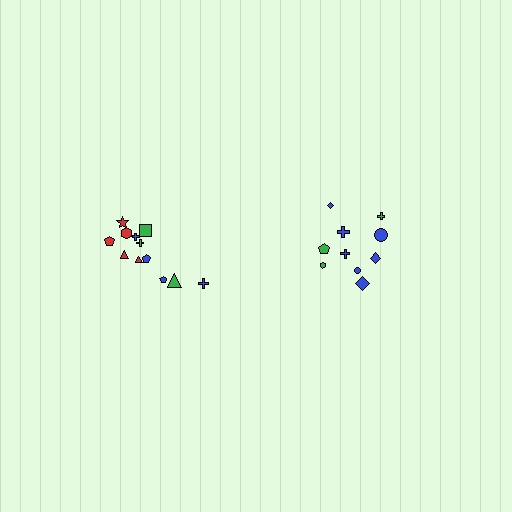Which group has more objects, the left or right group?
The left group.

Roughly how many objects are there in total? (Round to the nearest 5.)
Roughly 20 objects in total.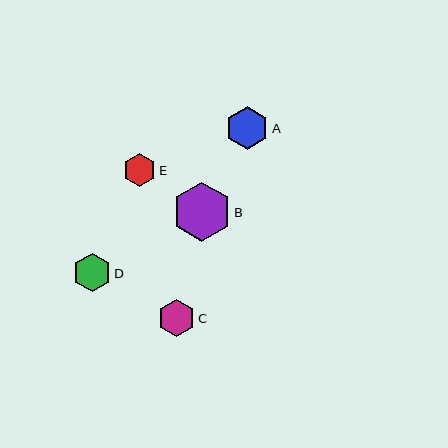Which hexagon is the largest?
Hexagon B is the largest with a size of approximately 59 pixels.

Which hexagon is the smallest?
Hexagon E is the smallest with a size of approximately 33 pixels.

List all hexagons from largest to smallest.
From largest to smallest: B, A, D, C, E.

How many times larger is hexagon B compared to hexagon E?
Hexagon B is approximately 1.8 times the size of hexagon E.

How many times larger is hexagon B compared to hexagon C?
Hexagon B is approximately 1.6 times the size of hexagon C.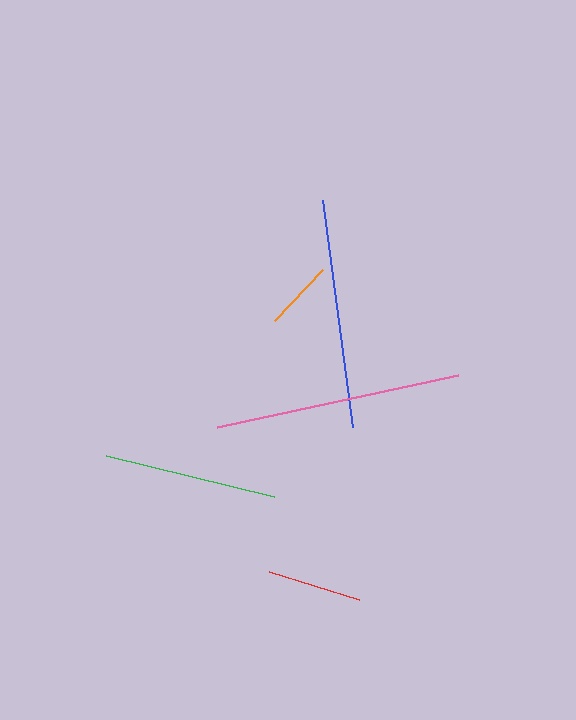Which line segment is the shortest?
The orange line is the shortest at approximately 70 pixels.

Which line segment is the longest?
The pink line is the longest at approximately 246 pixels.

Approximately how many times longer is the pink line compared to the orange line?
The pink line is approximately 3.5 times the length of the orange line.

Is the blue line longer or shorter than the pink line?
The pink line is longer than the blue line.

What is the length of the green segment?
The green segment is approximately 174 pixels long.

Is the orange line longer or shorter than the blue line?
The blue line is longer than the orange line.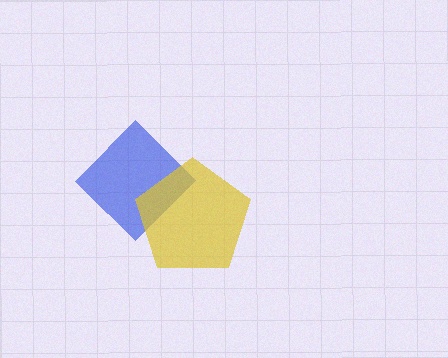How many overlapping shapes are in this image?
There are 2 overlapping shapes in the image.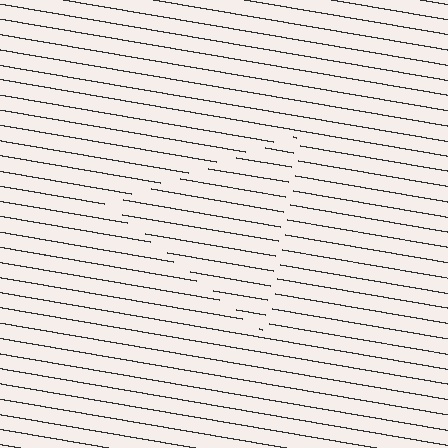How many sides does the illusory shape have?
3 sides — the line-ends trace a triangle.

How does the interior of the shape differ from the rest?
The interior of the shape contains the same grating, shifted by half a period — the contour is defined by the phase discontinuity where line-ends from the inner and outer gratings abut.